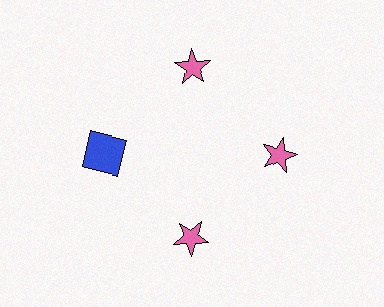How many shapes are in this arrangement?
There are 4 shapes arranged in a ring pattern.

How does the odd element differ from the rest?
It differs in both color (blue instead of pink) and shape (square instead of star).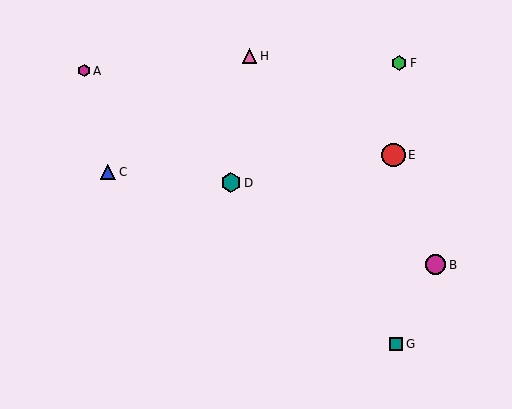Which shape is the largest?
The red circle (labeled E) is the largest.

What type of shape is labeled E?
Shape E is a red circle.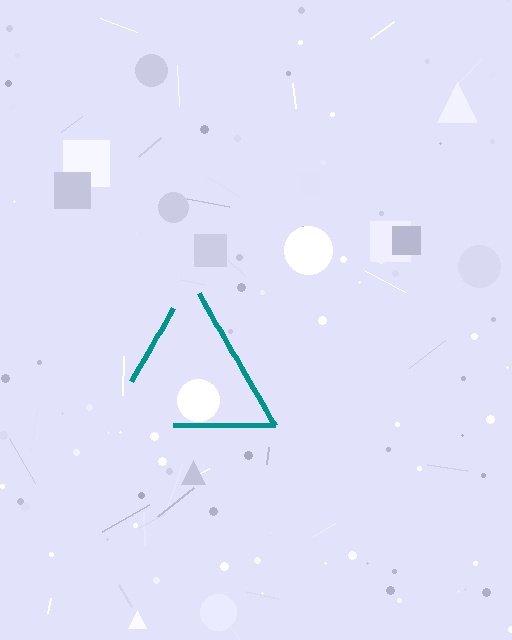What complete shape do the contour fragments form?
The contour fragments form a triangle.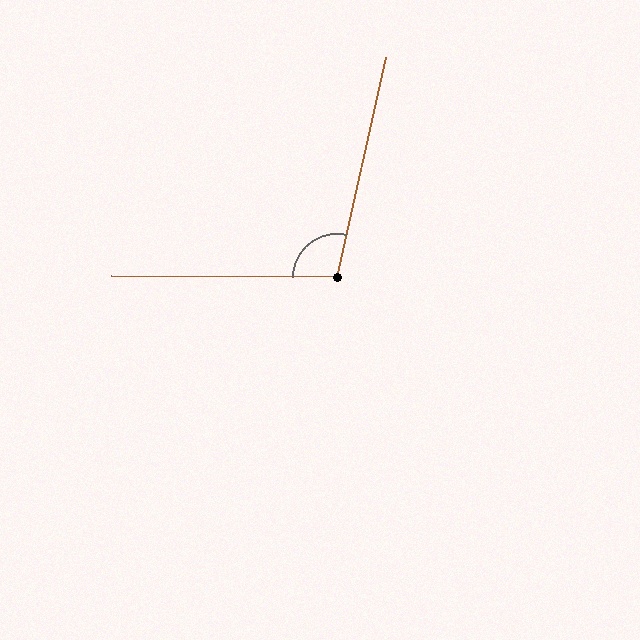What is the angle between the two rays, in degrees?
Approximately 102 degrees.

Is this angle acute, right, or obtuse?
It is obtuse.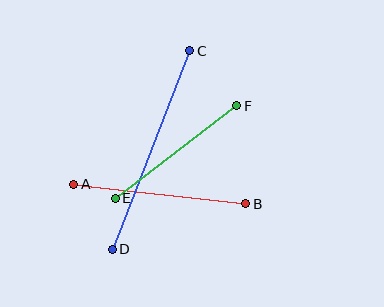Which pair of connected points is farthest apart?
Points C and D are farthest apart.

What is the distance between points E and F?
The distance is approximately 153 pixels.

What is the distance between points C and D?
The distance is approximately 213 pixels.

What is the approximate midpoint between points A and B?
The midpoint is at approximately (160, 194) pixels.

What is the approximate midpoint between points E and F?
The midpoint is at approximately (176, 152) pixels.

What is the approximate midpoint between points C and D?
The midpoint is at approximately (151, 150) pixels.